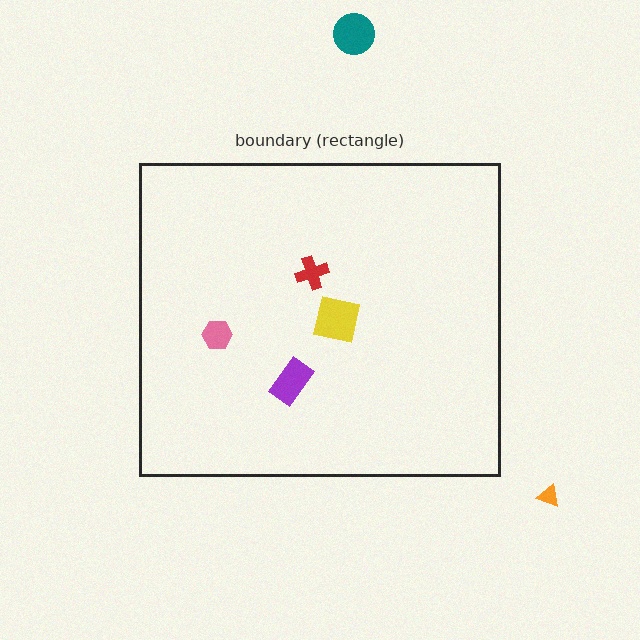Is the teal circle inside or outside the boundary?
Outside.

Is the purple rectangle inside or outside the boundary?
Inside.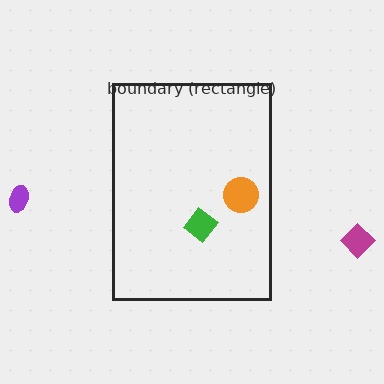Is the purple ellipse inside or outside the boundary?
Outside.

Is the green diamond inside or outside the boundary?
Inside.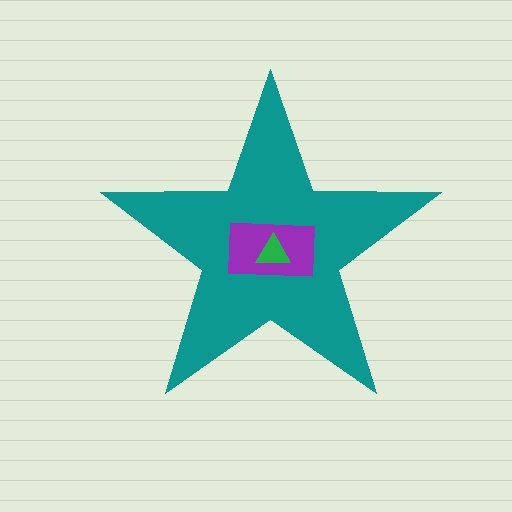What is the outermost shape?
The teal star.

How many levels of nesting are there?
3.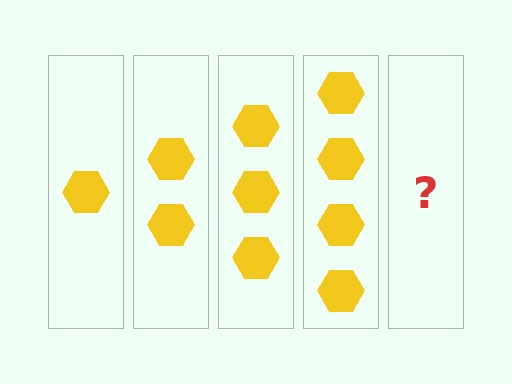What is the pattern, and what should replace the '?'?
The pattern is that each step adds one more hexagon. The '?' should be 5 hexagons.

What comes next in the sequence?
The next element should be 5 hexagons.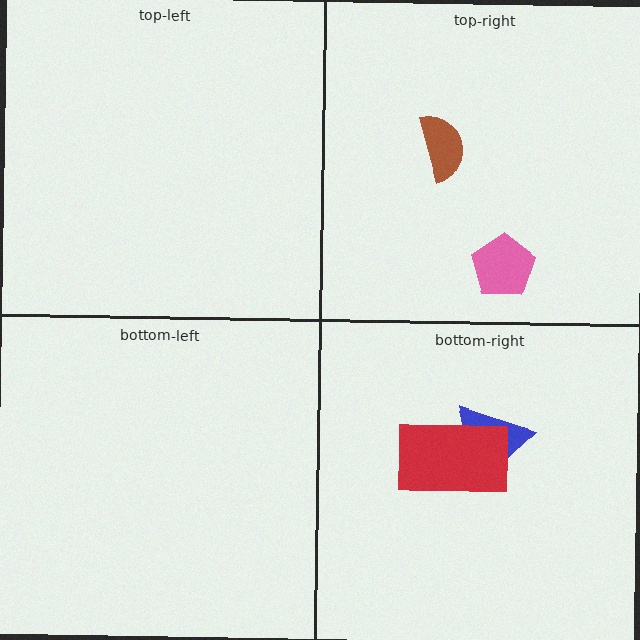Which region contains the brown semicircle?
The top-right region.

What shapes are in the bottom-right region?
The blue triangle, the red rectangle.